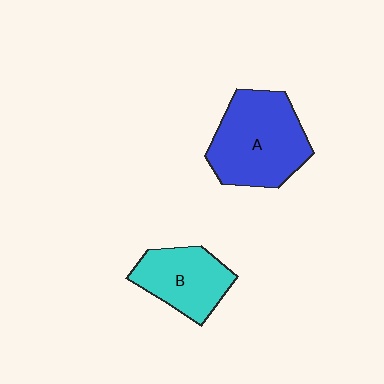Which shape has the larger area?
Shape A (blue).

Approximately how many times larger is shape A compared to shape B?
Approximately 1.5 times.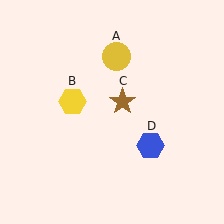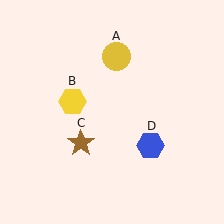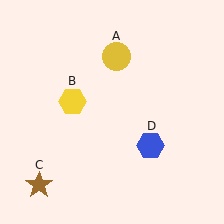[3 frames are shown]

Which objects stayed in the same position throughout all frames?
Yellow circle (object A) and yellow hexagon (object B) and blue hexagon (object D) remained stationary.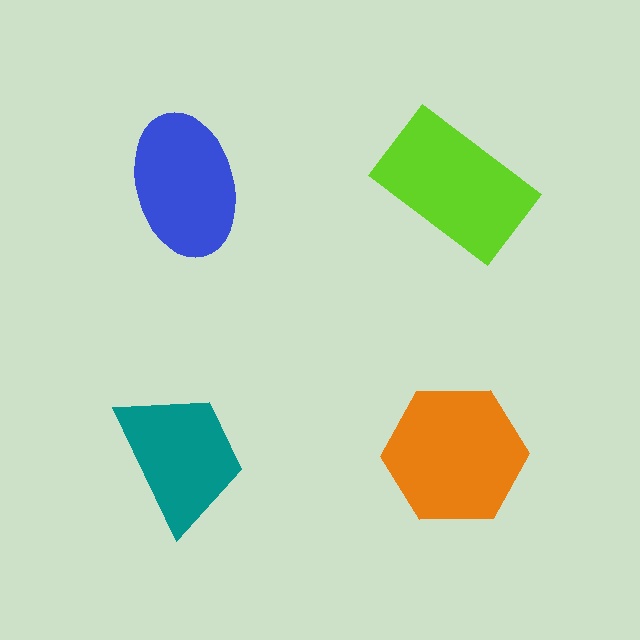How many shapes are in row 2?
2 shapes.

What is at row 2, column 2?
An orange hexagon.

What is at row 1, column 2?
A lime rectangle.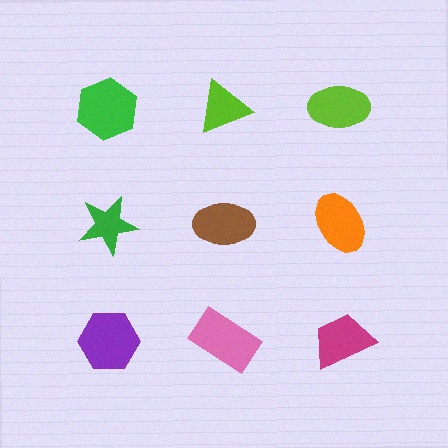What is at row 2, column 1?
A green star.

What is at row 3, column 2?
A pink rectangle.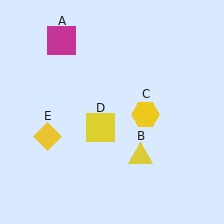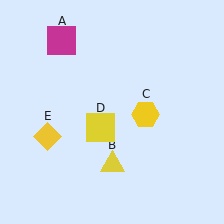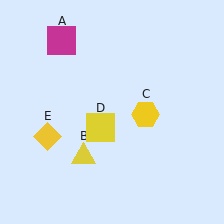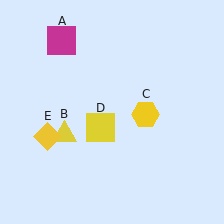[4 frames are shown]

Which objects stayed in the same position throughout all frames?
Magenta square (object A) and yellow hexagon (object C) and yellow square (object D) and yellow diamond (object E) remained stationary.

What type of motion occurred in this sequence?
The yellow triangle (object B) rotated clockwise around the center of the scene.